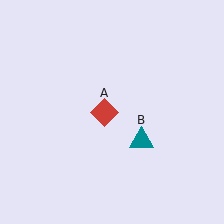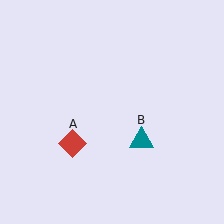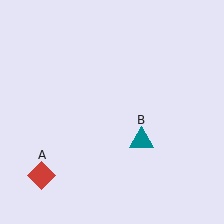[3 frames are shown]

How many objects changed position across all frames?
1 object changed position: red diamond (object A).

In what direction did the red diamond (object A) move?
The red diamond (object A) moved down and to the left.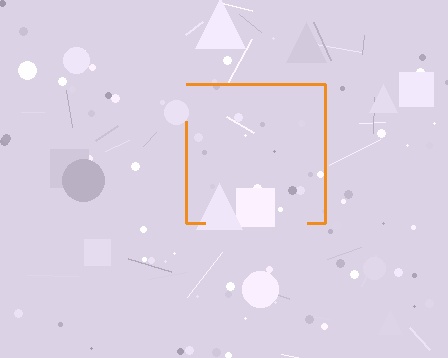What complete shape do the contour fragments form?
The contour fragments form a square.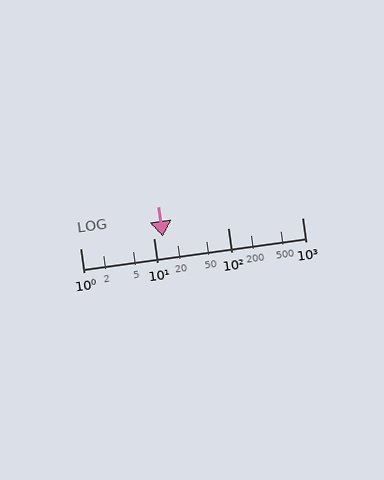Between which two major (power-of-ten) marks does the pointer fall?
The pointer is between 10 and 100.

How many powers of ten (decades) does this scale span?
The scale spans 3 decades, from 1 to 1000.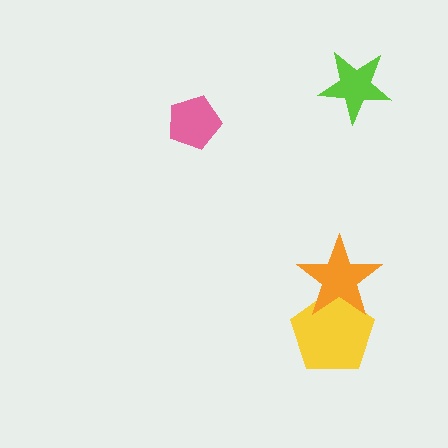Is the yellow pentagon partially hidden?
Yes, it is partially covered by another shape.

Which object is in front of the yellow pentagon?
The orange star is in front of the yellow pentagon.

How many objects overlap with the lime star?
0 objects overlap with the lime star.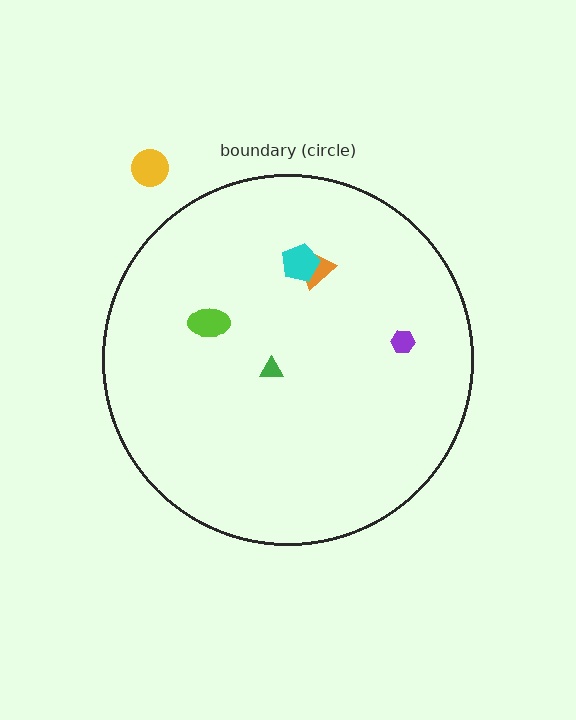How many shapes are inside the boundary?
5 inside, 1 outside.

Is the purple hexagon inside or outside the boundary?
Inside.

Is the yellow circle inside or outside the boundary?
Outside.